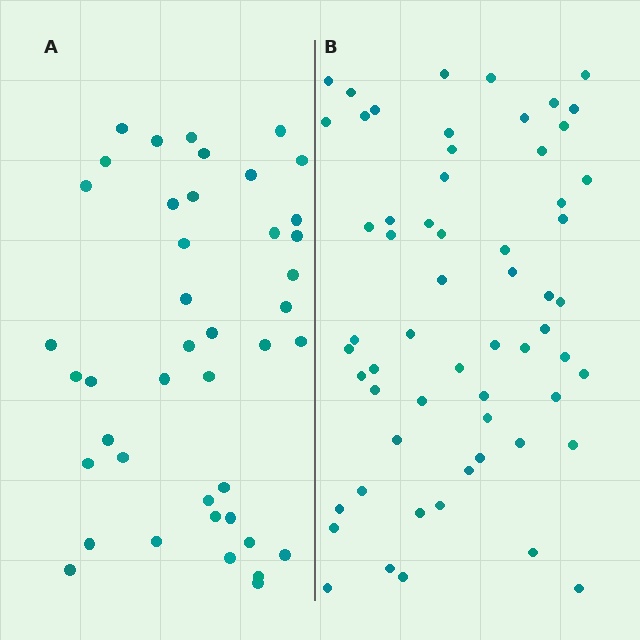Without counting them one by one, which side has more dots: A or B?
Region B (the right region) has more dots.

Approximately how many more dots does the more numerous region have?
Region B has approximately 20 more dots than region A.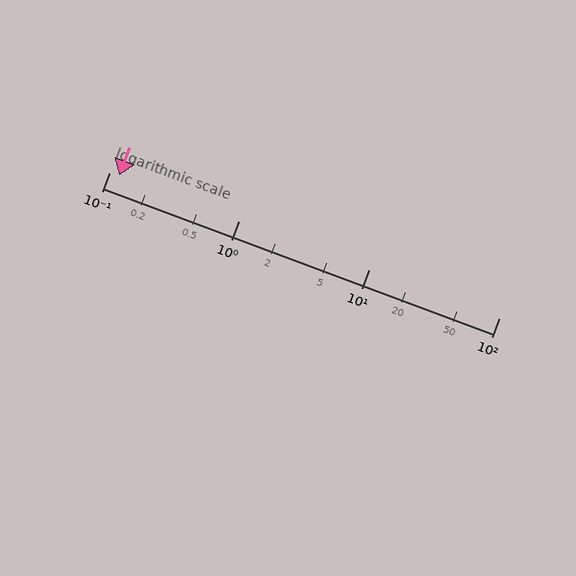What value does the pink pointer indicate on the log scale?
The pointer indicates approximately 0.12.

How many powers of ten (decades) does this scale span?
The scale spans 3 decades, from 0.1 to 100.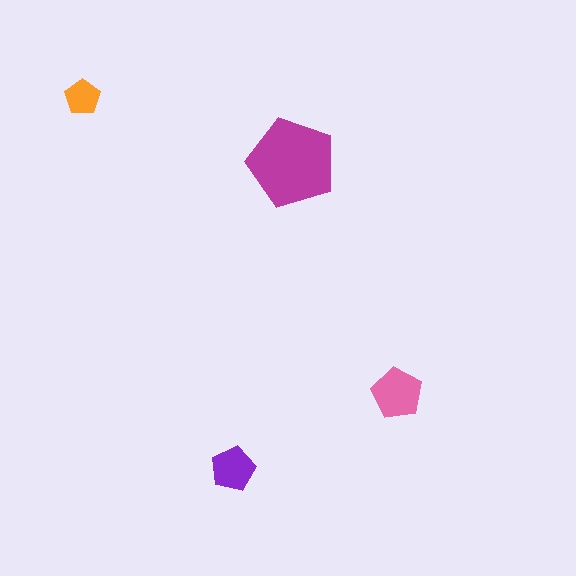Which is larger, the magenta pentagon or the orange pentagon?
The magenta one.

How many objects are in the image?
There are 4 objects in the image.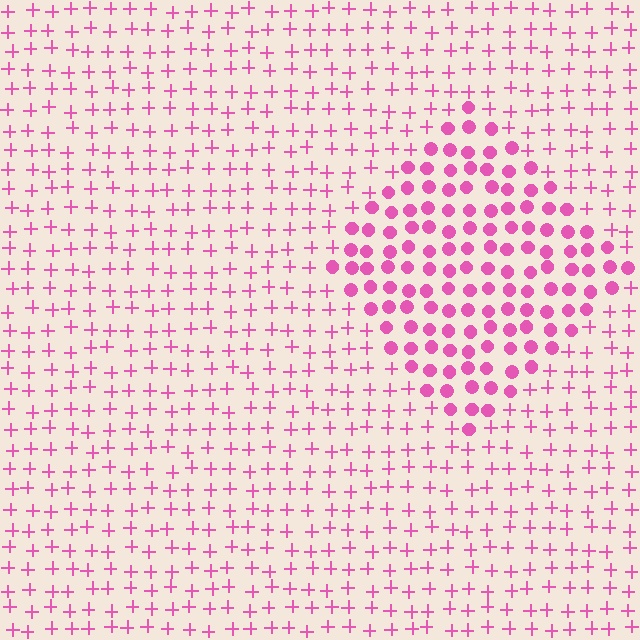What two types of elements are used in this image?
The image uses circles inside the diamond region and plus signs outside it.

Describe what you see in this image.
The image is filled with small pink elements arranged in a uniform grid. A diamond-shaped region contains circles, while the surrounding area contains plus signs. The boundary is defined purely by the change in element shape.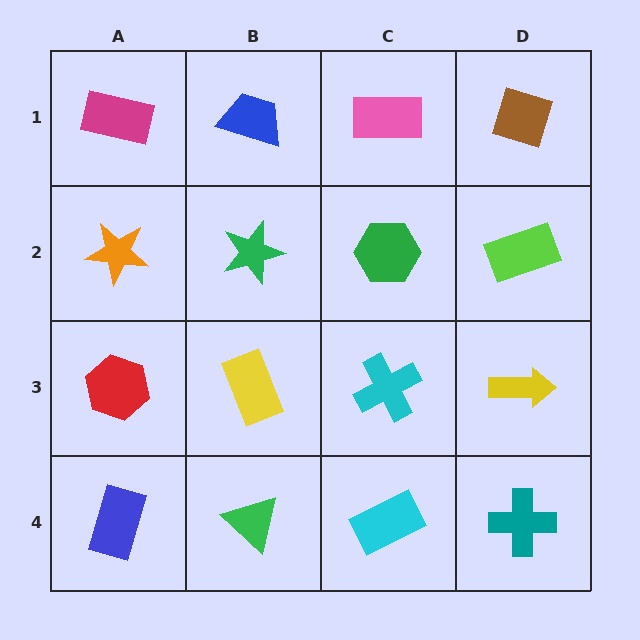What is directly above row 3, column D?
A lime rectangle.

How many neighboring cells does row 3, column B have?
4.